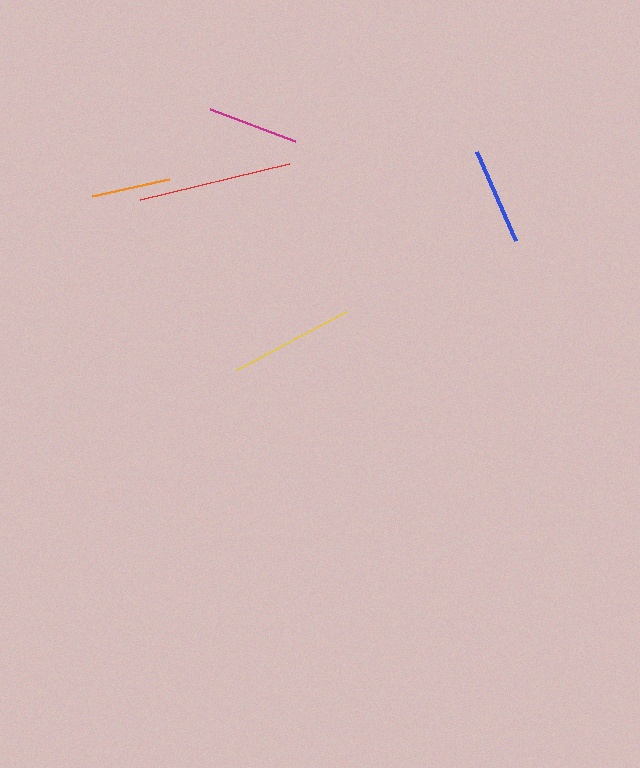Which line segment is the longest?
The red line is the longest at approximately 153 pixels.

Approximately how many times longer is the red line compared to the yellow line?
The red line is approximately 1.2 times the length of the yellow line.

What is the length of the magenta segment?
The magenta segment is approximately 91 pixels long.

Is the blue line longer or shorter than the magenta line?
The blue line is longer than the magenta line.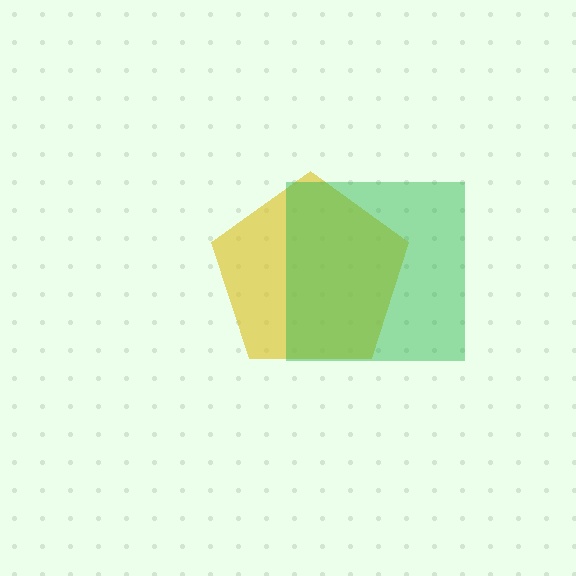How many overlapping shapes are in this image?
There are 2 overlapping shapes in the image.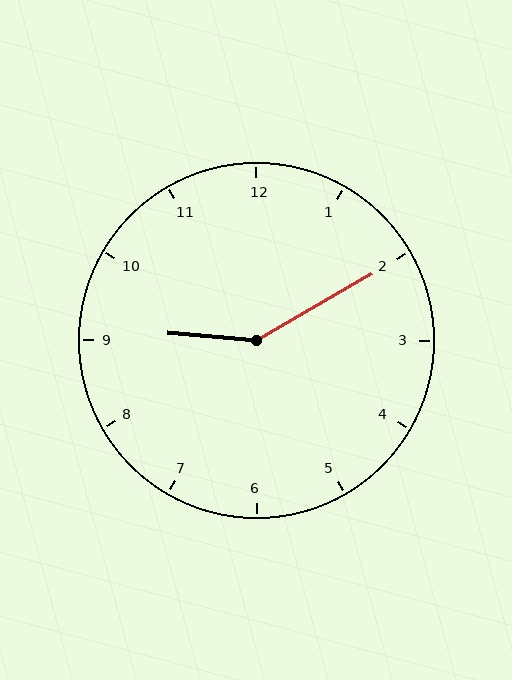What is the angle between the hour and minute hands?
Approximately 145 degrees.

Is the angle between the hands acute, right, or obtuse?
It is obtuse.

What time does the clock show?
9:10.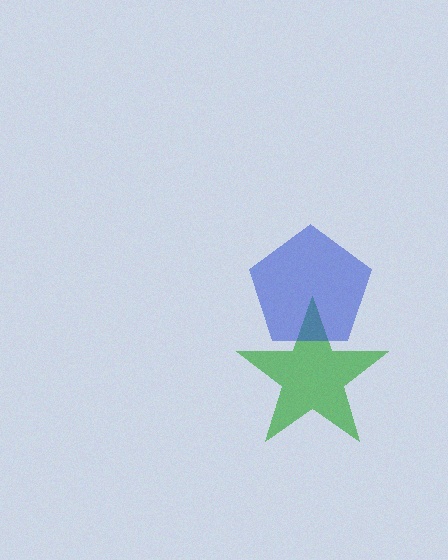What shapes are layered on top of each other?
The layered shapes are: a green star, a blue pentagon.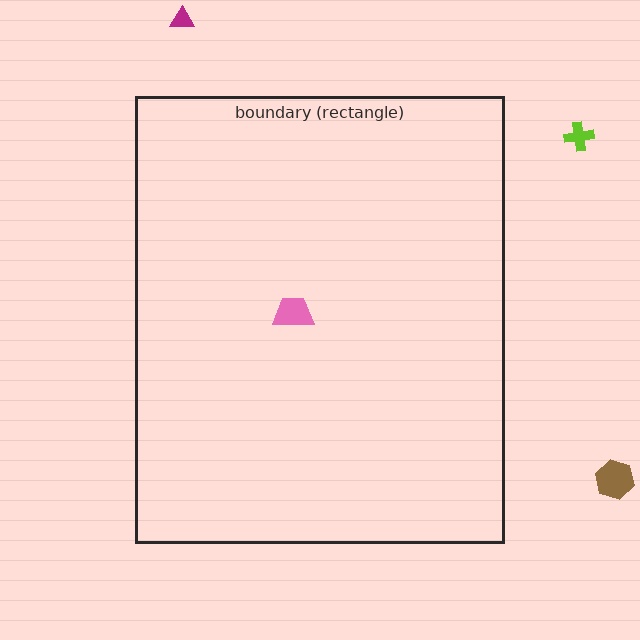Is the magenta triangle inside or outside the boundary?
Outside.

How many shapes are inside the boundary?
1 inside, 3 outside.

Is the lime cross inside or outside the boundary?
Outside.